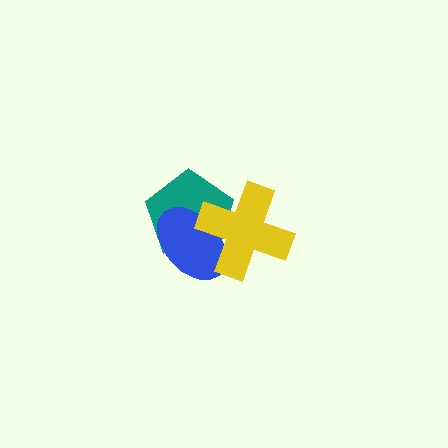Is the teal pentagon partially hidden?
Yes, it is partially covered by another shape.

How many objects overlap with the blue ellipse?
2 objects overlap with the blue ellipse.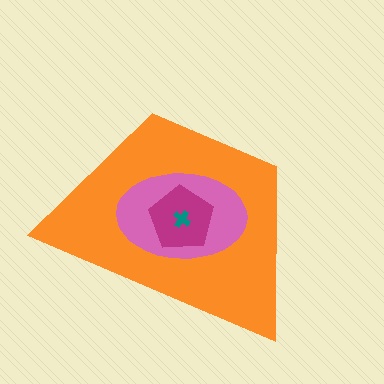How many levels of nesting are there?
4.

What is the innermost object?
The teal cross.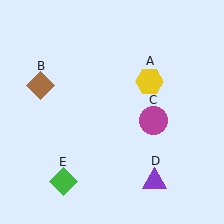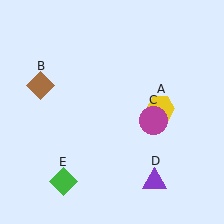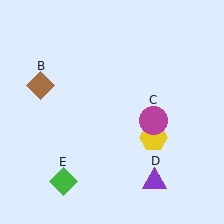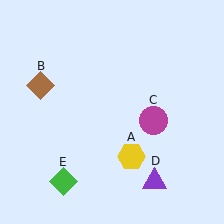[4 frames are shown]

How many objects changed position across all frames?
1 object changed position: yellow hexagon (object A).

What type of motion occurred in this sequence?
The yellow hexagon (object A) rotated clockwise around the center of the scene.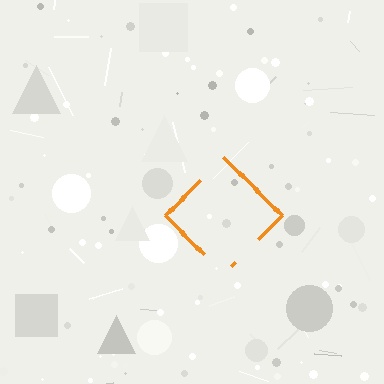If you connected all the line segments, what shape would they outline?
They would outline a diamond.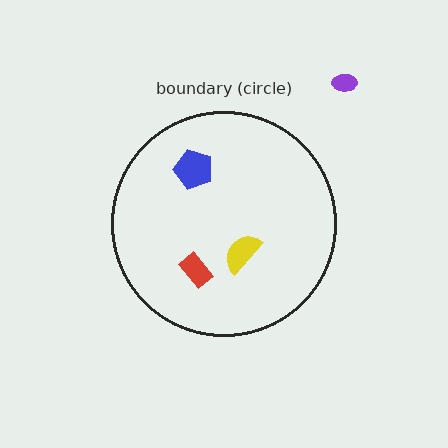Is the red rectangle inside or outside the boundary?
Inside.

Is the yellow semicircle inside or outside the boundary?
Inside.